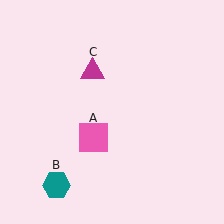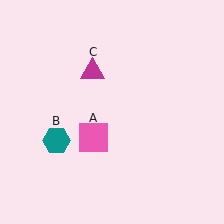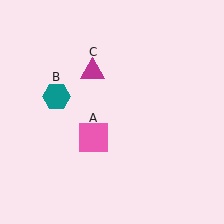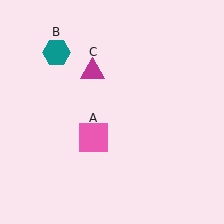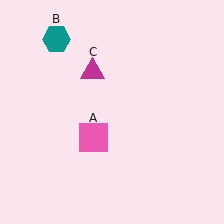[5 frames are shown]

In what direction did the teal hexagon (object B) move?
The teal hexagon (object B) moved up.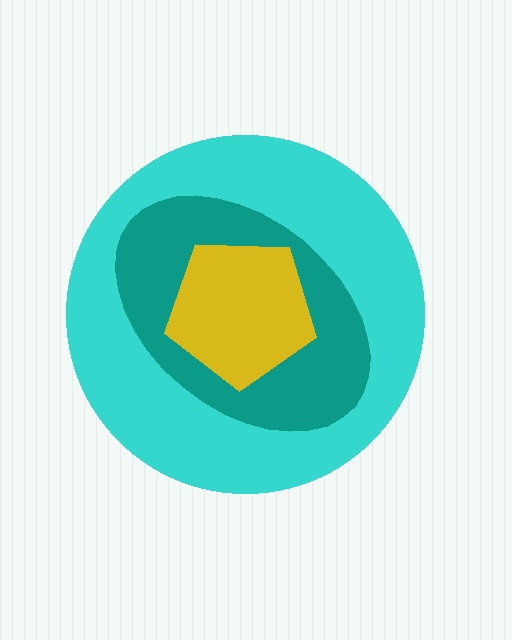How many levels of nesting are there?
3.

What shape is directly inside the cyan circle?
The teal ellipse.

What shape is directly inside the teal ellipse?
The yellow pentagon.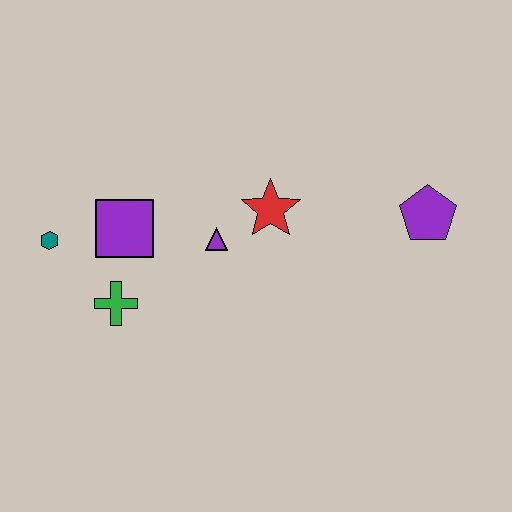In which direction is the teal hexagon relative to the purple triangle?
The teal hexagon is to the left of the purple triangle.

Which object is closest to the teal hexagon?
The purple square is closest to the teal hexagon.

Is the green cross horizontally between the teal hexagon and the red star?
Yes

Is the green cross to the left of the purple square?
Yes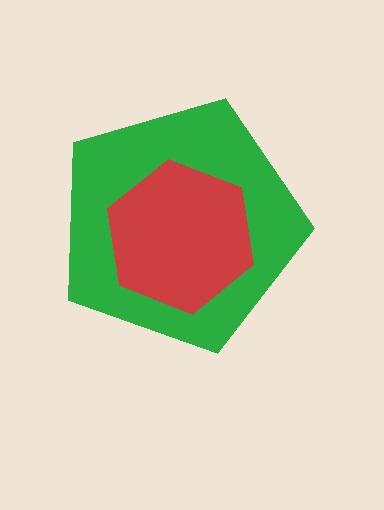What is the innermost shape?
The red hexagon.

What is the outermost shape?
The green pentagon.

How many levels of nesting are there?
2.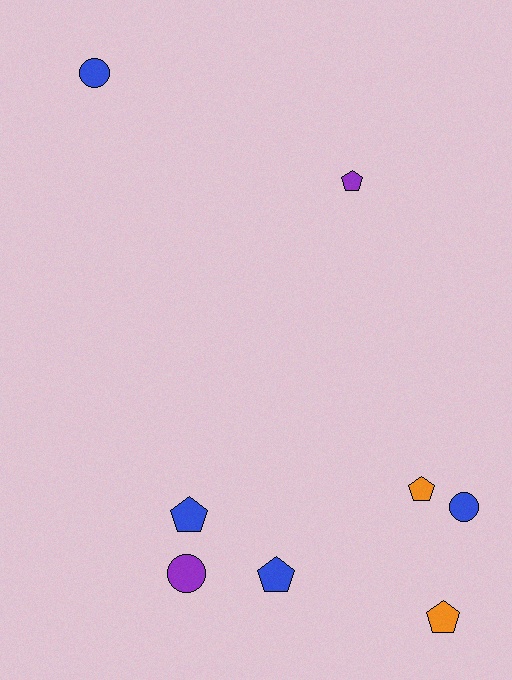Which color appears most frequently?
Blue, with 4 objects.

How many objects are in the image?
There are 8 objects.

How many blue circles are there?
There are 2 blue circles.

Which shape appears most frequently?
Pentagon, with 5 objects.